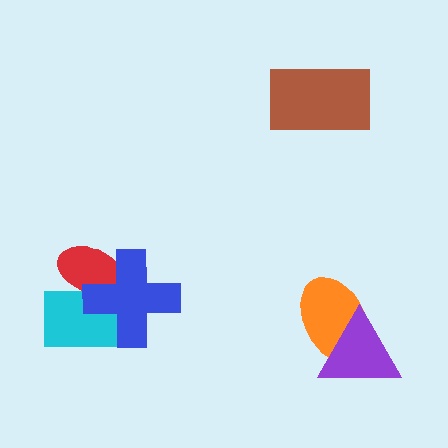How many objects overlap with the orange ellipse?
1 object overlaps with the orange ellipse.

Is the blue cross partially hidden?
No, no other shape covers it.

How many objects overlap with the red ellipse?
2 objects overlap with the red ellipse.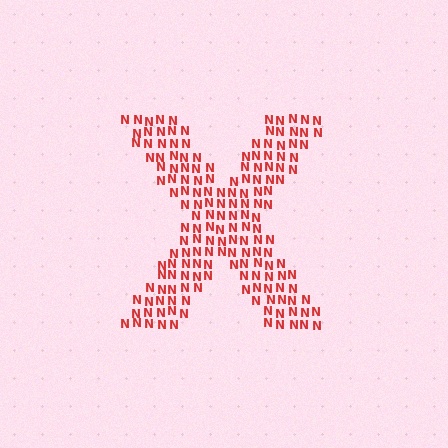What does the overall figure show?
The overall figure shows the letter X.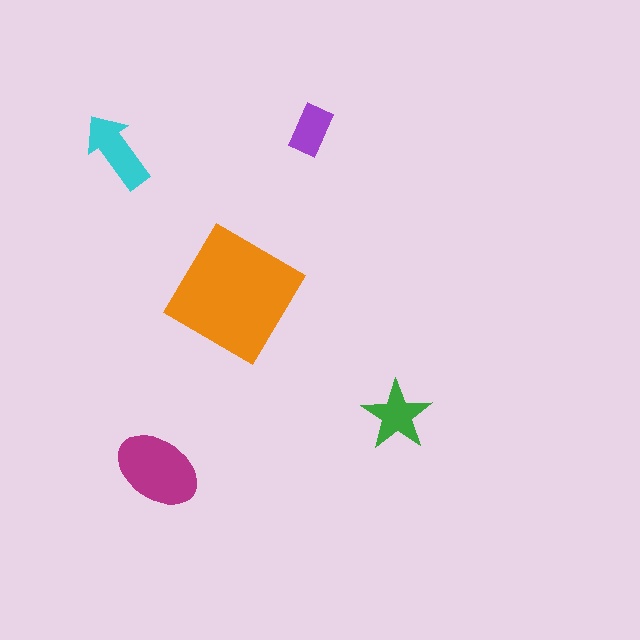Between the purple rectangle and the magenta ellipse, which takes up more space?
The magenta ellipse.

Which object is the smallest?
The purple rectangle.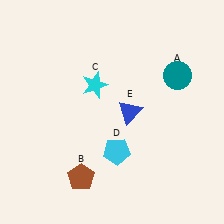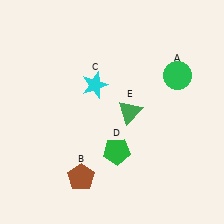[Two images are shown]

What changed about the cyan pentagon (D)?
In Image 1, D is cyan. In Image 2, it changed to green.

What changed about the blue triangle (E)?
In Image 1, E is blue. In Image 2, it changed to green.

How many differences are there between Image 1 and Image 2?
There are 3 differences between the two images.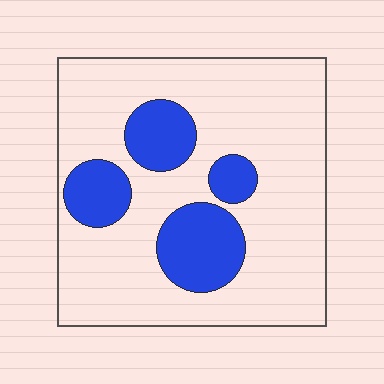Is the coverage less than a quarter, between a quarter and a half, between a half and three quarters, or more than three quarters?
Less than a quarter.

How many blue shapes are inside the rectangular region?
4.